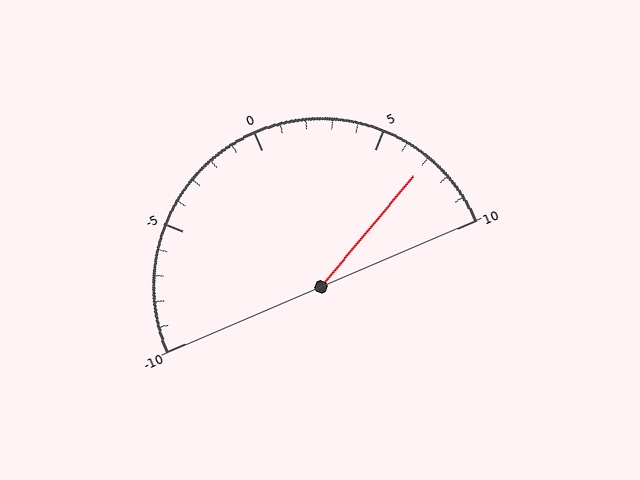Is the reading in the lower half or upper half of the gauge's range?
The reading is in the upper half of the range (-10 to 10).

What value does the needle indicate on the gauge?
The needle indicates approximately 7.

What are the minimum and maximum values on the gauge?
The gauge ranges from -10 to 10.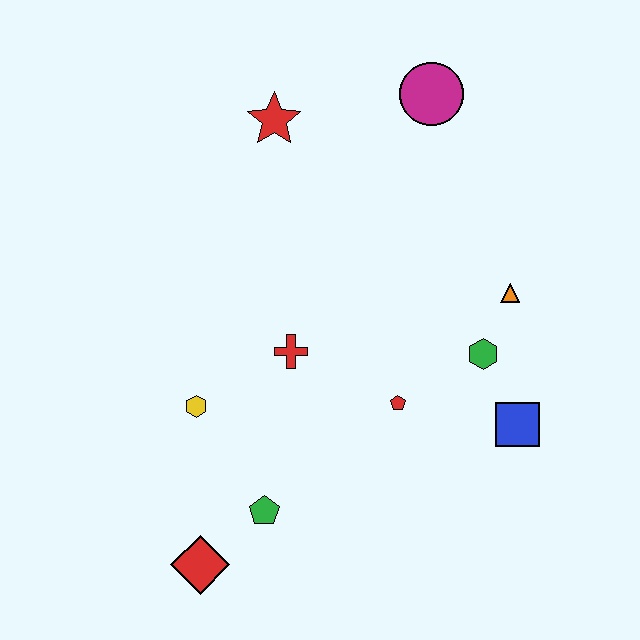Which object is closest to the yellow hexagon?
The red cross is closest to the yellow hexagon.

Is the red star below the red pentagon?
No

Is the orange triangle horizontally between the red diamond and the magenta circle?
No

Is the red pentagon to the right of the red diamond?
Yes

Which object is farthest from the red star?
The red diamond is farthest from the red star.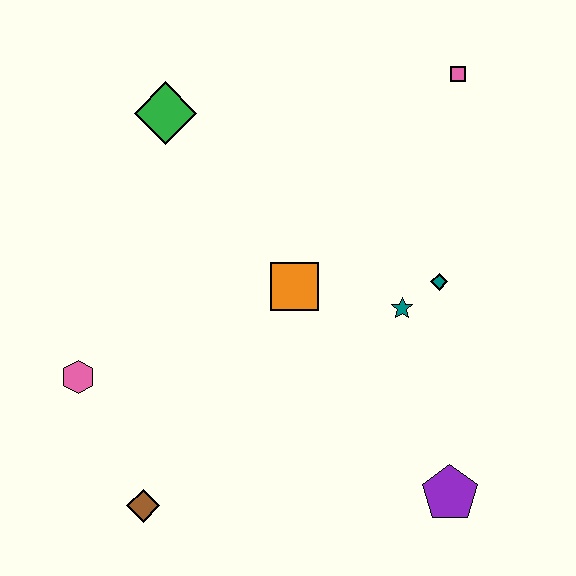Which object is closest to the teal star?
The teal diamond is closest to the teal star.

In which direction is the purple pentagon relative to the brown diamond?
The purple pentagon is to the right of the brown diamond.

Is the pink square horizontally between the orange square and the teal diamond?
No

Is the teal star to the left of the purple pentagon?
Yes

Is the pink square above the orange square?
Yes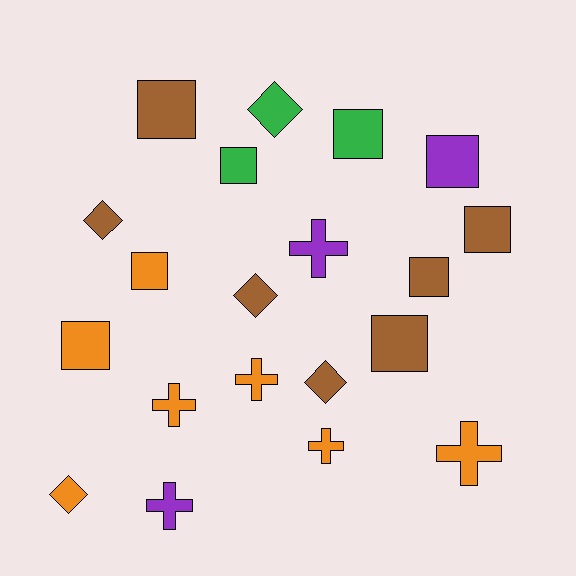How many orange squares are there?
There are 2 orange squares.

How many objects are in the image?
There are 20 objects.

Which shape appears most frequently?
Square, with 9 objects.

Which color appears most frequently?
Orange, with 7 objects.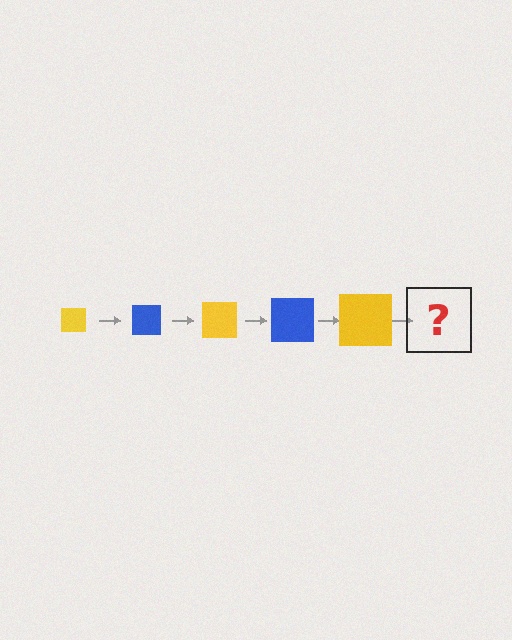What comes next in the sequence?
The next element should be a blue square, larger than the previous one.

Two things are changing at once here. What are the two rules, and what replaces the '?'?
The two rules are that the square grows larger each step and the color cycles through yellow and blue. The '?' should be a blue square, larger than the previous one.